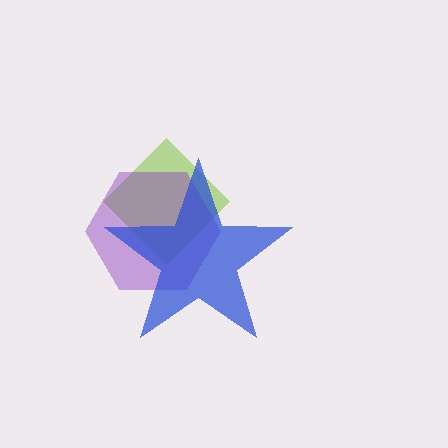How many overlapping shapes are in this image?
There are 3 overlapping shapes in the image.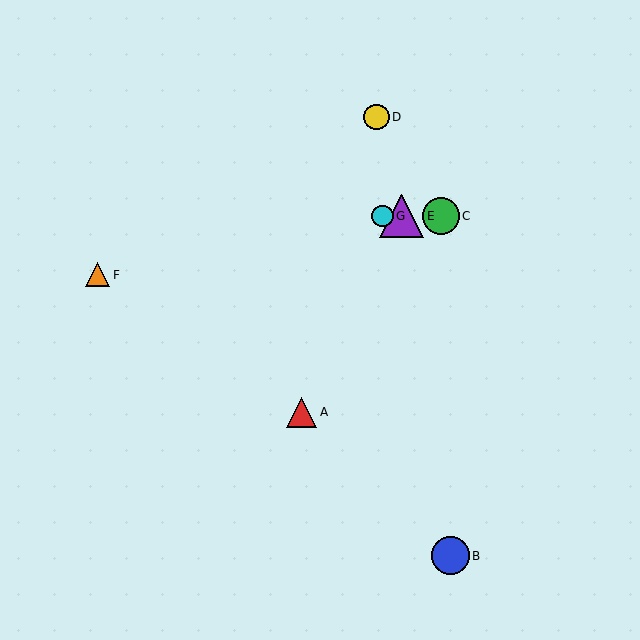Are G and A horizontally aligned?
No, G is at y≈216 and A is at y≈412.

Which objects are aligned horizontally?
Objects C, E, G are aligned horizontally.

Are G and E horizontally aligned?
Yes, both are at y≈216.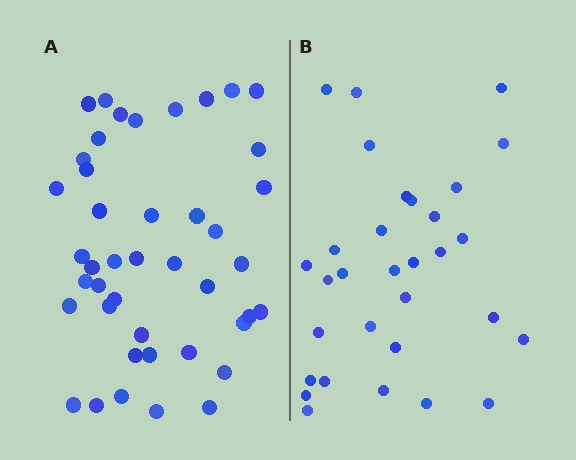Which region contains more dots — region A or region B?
Region A (the left region) has more dots.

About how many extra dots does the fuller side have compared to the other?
Region A has roughly 12 or so more dots than region B.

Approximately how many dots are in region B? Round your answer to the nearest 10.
About 30 dots. (The exact count is 31, which rounds to 30.)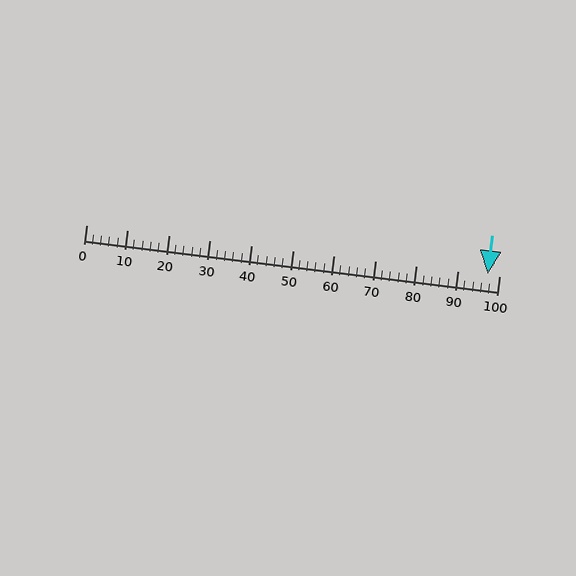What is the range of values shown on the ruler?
The ruler shows values from 0 to 100.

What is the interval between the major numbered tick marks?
The major tick marks are spaced 10 units apart.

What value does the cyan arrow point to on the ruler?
The cyan arrow points to approximately 97.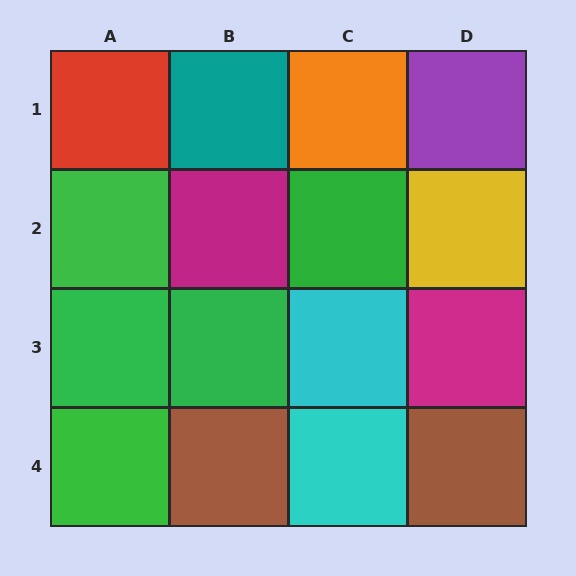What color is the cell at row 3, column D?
Magenta.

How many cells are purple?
1 cell is purple.